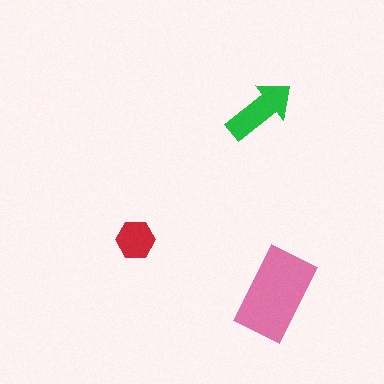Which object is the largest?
The pink rectangle.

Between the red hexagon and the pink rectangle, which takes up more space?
The pink rectangle.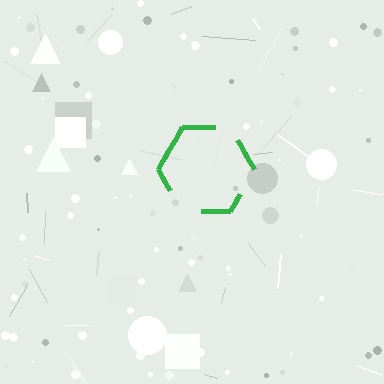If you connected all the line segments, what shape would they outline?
They would outline a hexagon.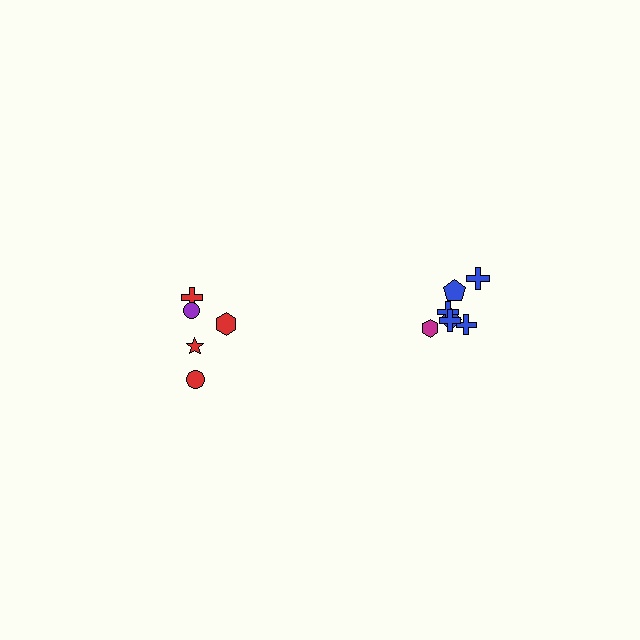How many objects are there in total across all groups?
There are 12 objects.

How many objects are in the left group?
There are 5 objects.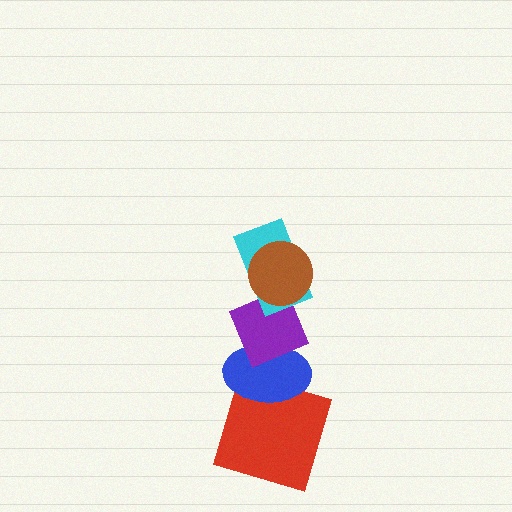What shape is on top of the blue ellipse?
The purple diamond is on top of the blue ellipse.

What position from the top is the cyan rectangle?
The cyan rectangle is 2nd from the top.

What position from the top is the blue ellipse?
The blue ellipse is 4th from the top.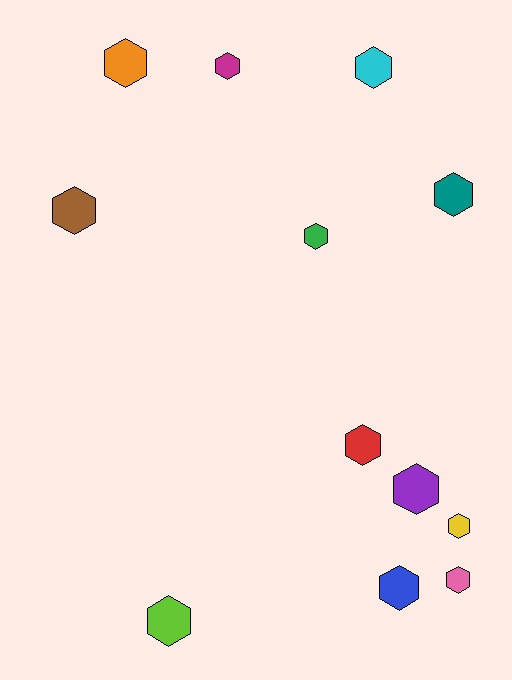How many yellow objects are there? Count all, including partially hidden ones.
There is 1 yellow object.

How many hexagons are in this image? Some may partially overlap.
There are 12 hexagons.